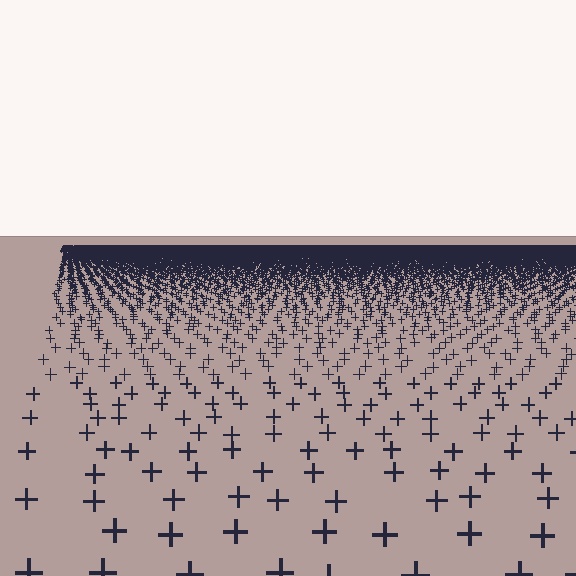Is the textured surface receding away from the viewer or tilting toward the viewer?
The surface is receding away from the viewer. Texture elements get smaller and denser toward the top.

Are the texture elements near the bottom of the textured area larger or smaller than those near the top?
Larger. Near the bottom, elements are closer to the viewer and appear at a bigger on-screen size.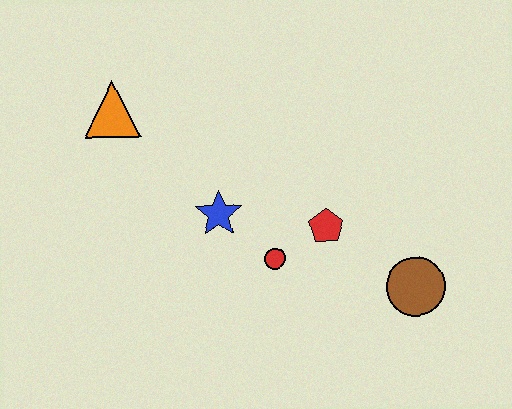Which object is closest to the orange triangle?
The blue star is closest to the orange triangle.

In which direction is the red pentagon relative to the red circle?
The red pentagon is to the right of the red circle.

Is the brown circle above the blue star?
No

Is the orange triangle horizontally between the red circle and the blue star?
No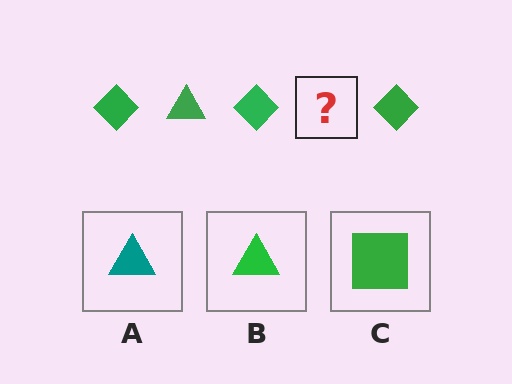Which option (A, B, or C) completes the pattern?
B.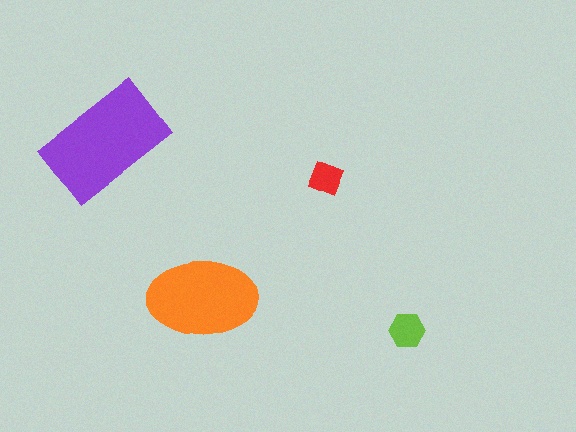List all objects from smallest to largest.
The red diamond, the lime hexagon, the orange ellipse, the purple rectangle.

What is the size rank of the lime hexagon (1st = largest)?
3rd.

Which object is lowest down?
The lime hexagon is bottommost.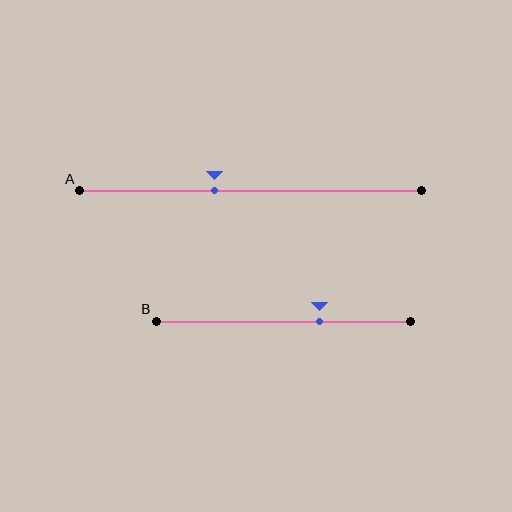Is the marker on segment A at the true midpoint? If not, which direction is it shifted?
No, the marker on segment A is shifted to the left by about 11% of the segment length.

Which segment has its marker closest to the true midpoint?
Segment A has its marker closest to the true midpoint.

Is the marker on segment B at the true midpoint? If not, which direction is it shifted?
No, the marker on segment B is shifted to the right by about 14% of the segment length.